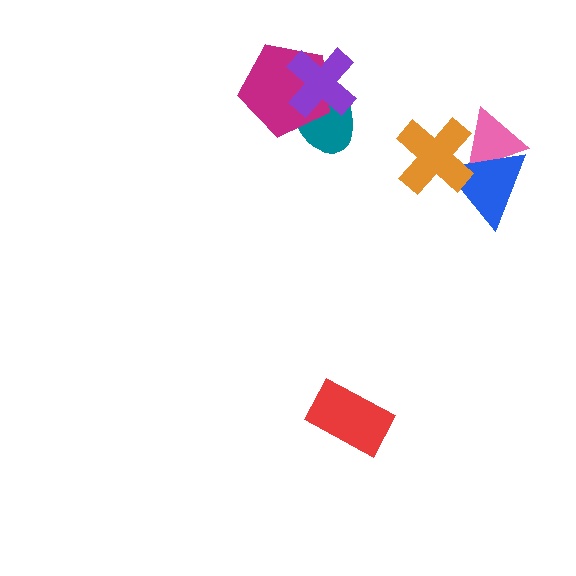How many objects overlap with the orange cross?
2 objects overlap with the orange cross.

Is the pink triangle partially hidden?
Yes, it is partially covered by another shape.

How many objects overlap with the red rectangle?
0 objects overlap with the red rectangle.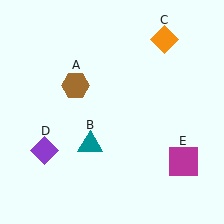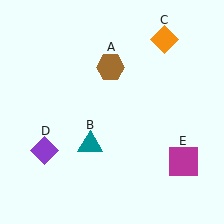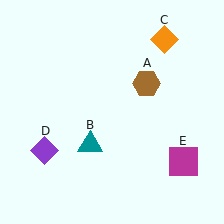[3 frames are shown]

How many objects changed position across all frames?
1 object changed position: brown hexagon (object A).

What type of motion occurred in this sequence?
The brown hexagon (object A) rotated clockwise around the center of the scene.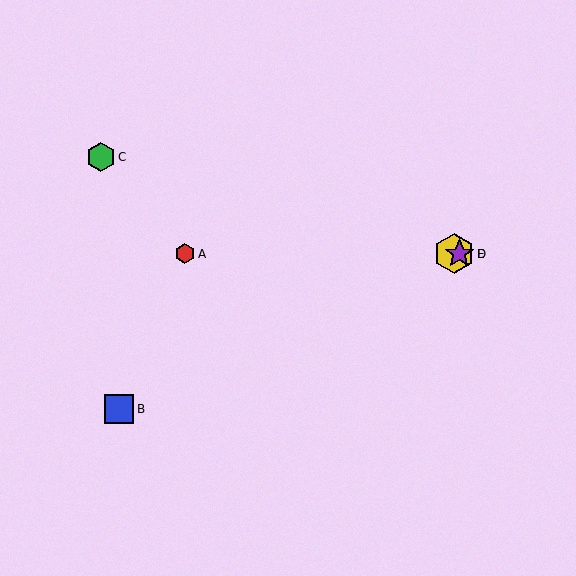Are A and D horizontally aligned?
Yes, both are at y≈254.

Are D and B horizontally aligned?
No, D is at y≈254 and B is at y≈409.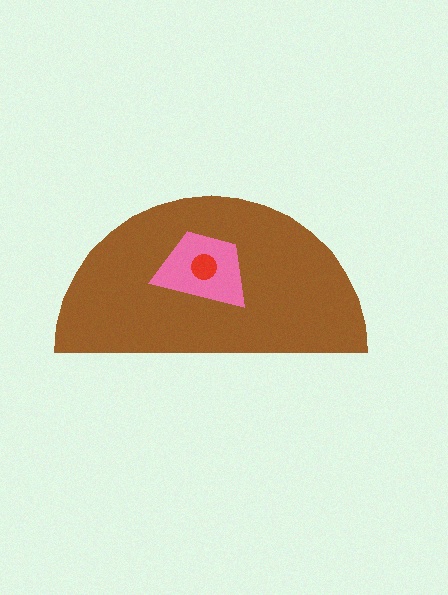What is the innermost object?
The red circle.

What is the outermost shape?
The brown semicircle.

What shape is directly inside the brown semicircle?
The pink trapezoid.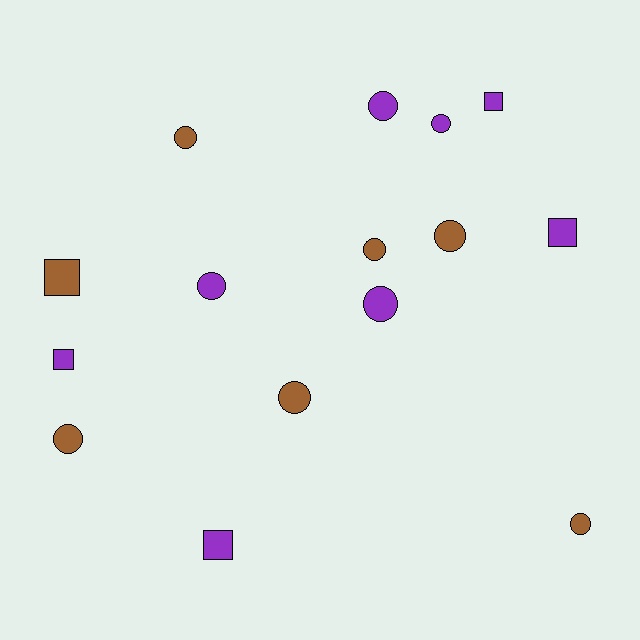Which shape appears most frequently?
Circle, with 10 objects.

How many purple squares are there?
There are 4 purple squares.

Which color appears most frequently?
Purple, with 8 objects.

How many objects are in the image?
There are 15 objects.